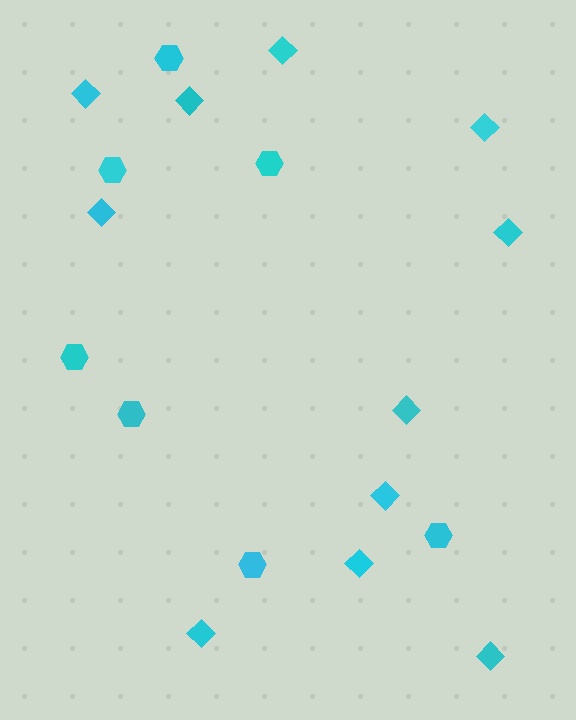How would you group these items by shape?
There are 2 groups: one group of hexagons (7) and one group of diamonds (11).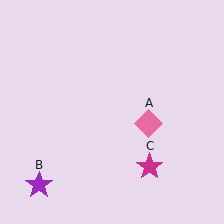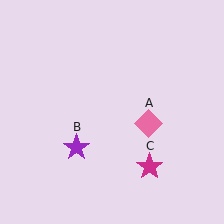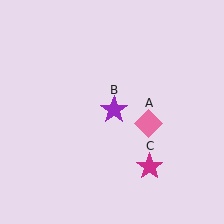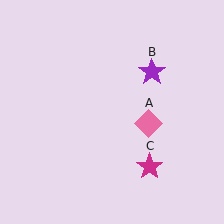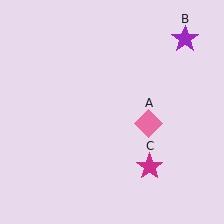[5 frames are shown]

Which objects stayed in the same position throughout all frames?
Pink diamond (object A) and magenta star (object C) remained stationary.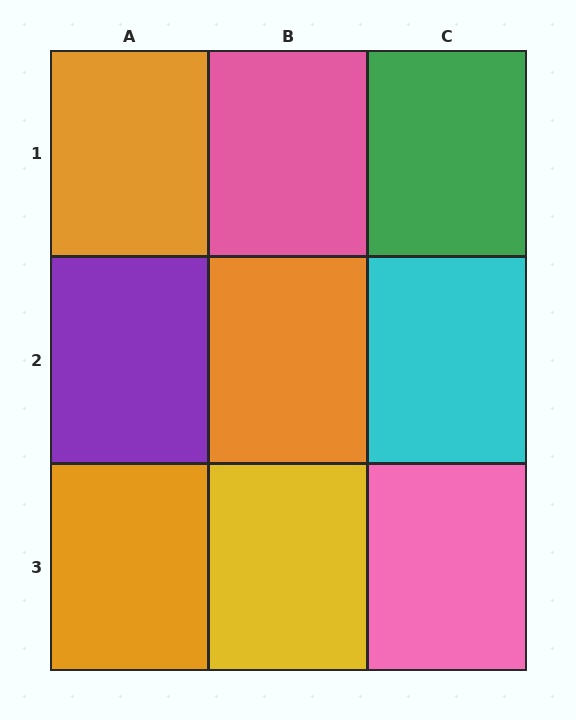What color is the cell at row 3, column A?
Orange.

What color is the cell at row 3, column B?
Yellow.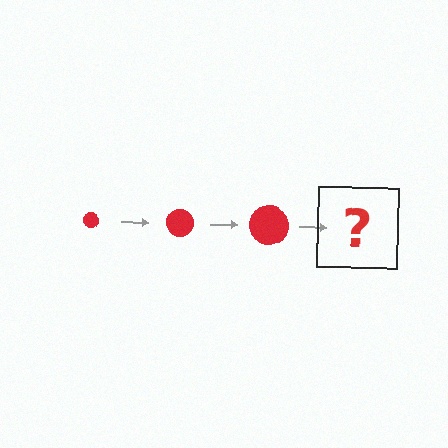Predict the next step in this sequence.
The next step is a red circle, larger than the previous one.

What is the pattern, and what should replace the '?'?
The pattern is that the circle gets progressively larger each step. The '?' should be a red circle, larger than the previous one.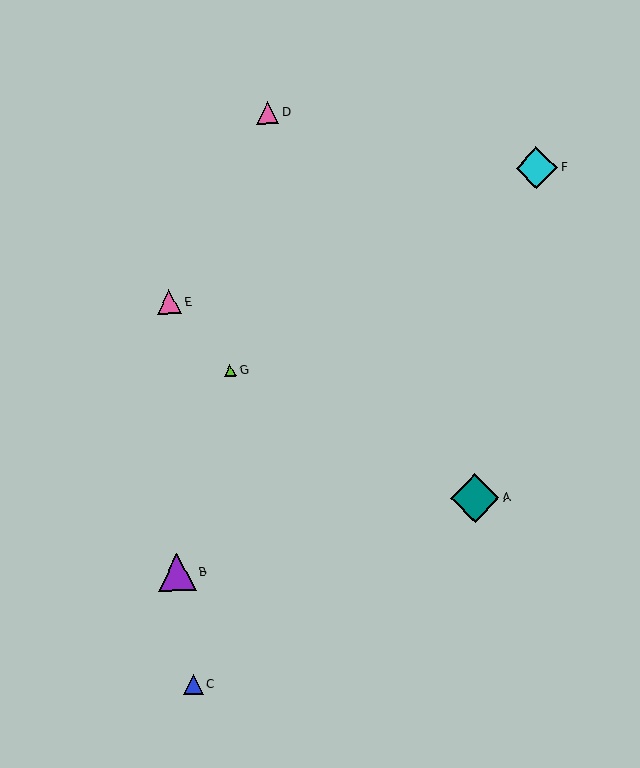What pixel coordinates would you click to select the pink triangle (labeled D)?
Click at (267, 113) to select the pink triangle D.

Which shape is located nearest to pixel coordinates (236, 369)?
The lime triangle (labeled G) at (230, 371) is nearest to that location.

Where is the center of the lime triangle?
The center of the lime triangle is at (230, 371).